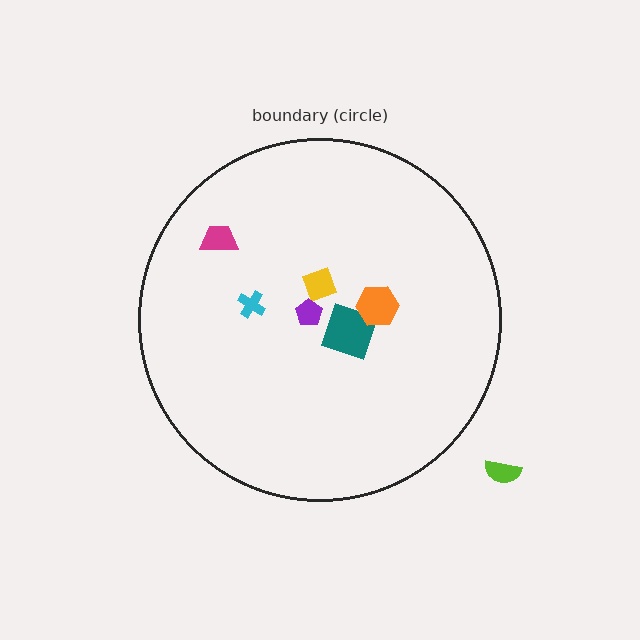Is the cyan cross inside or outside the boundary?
Inside.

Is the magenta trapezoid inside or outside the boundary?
Inside.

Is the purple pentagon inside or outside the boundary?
Inside.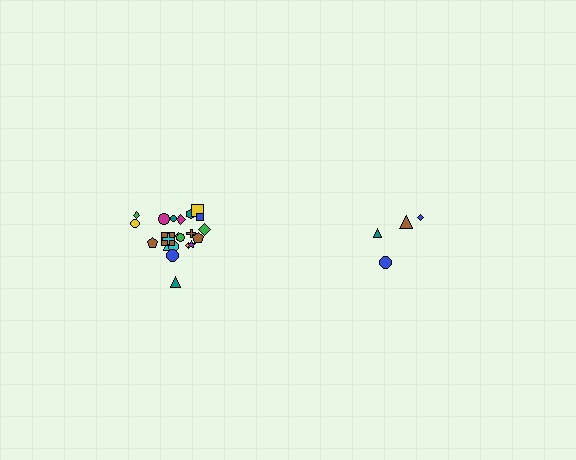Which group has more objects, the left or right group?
The left group.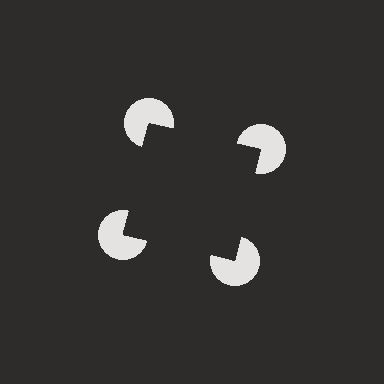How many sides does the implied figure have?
4 sides.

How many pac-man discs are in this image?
There are 4 — one at each vertex of the illusory square.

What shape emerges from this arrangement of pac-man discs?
An illusory square — its edges are inferred from the aligned wedge cuts in the pac-man discs, not physically drawn.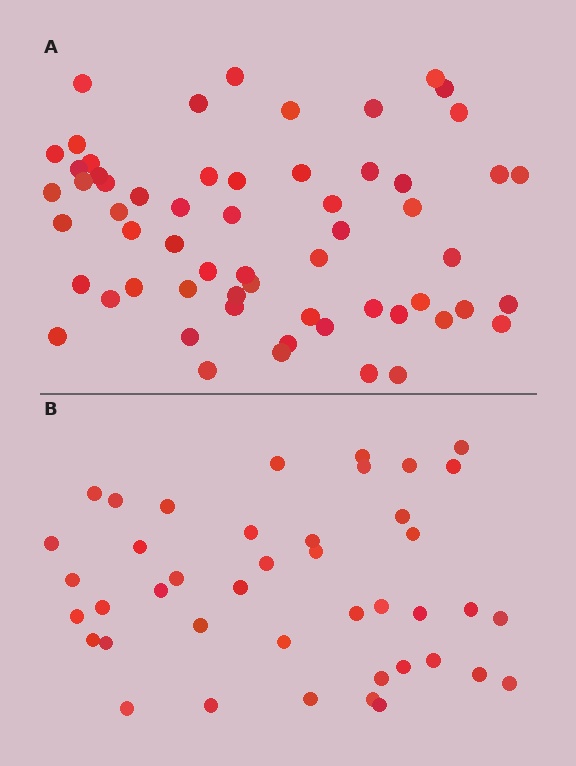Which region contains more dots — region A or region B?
Region A (the top region) has more dots.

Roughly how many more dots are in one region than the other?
Region A has approximately 20 more dots than region B.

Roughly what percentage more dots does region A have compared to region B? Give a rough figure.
About 45% more.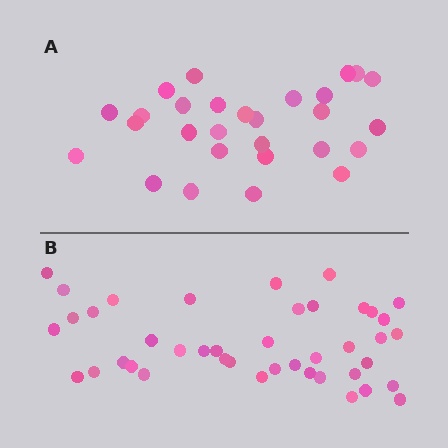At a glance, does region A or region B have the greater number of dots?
Region B (the bottom region) has more dots.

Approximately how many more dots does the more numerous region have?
Region B has approximately 15 more dots than region A.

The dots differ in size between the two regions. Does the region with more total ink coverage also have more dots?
No. Region A has more total ink coverage because its dots are larger, but region B actually contains more individual dots. Total area can be misleading — the number of items is what matters here.